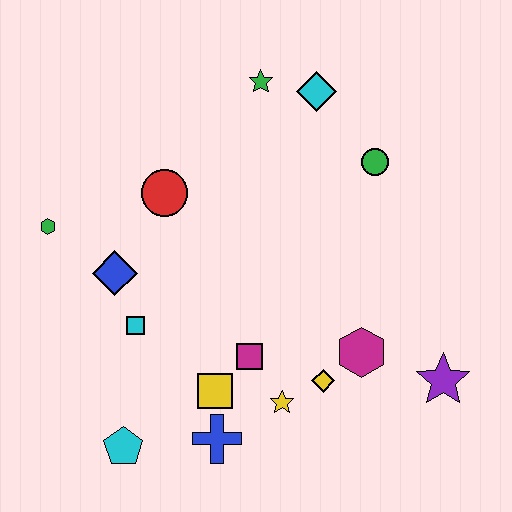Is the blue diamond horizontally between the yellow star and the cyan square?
No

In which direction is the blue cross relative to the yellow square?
The blue cross is below the yellow square.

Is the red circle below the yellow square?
No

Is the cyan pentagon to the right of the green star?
No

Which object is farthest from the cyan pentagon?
The cyan diamond is farthest from the cyan pentagon.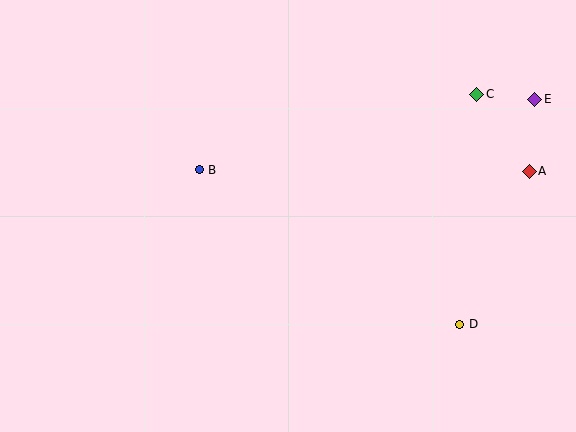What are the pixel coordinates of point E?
Point E is at (535, 99).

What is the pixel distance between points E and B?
The distance between E and B is 343 pixels.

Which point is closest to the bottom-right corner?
Point D is closest to the bottom-right corner.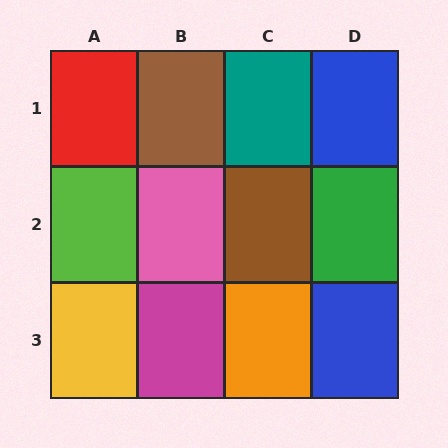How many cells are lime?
1 cell is lime.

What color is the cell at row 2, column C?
Brown.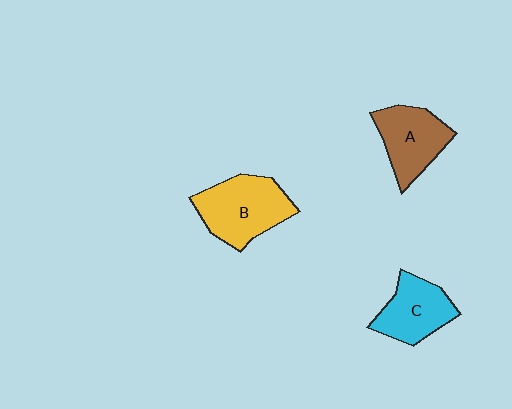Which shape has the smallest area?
Shape C (cyan).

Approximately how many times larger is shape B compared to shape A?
Approximately 1.2 times.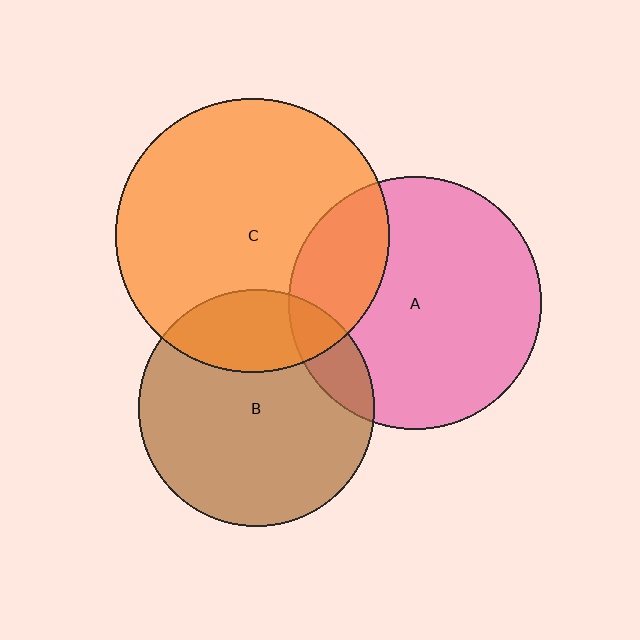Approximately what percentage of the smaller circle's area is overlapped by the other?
Approximately 25%.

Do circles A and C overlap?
Yes.